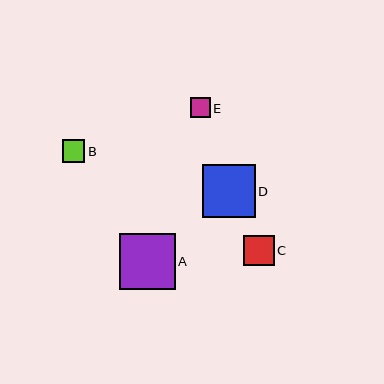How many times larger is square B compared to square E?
Square B is approximately 1.1 times the size of square E.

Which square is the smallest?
Square E is the smallest with a size of approximately 20 pixels.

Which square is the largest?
Square A is the largest with a size of approximately 55 pixels.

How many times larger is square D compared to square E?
Square D is approximately 2.7 times the size of square E.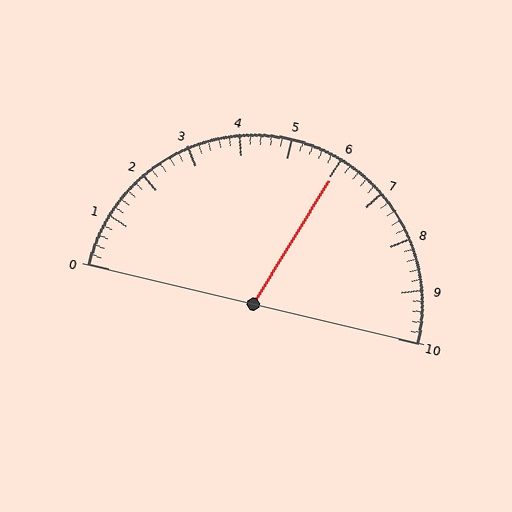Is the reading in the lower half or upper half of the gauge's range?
The reading is in the upper half of the range (0 to 10).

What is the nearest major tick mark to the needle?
The nearest major tick mark is 6.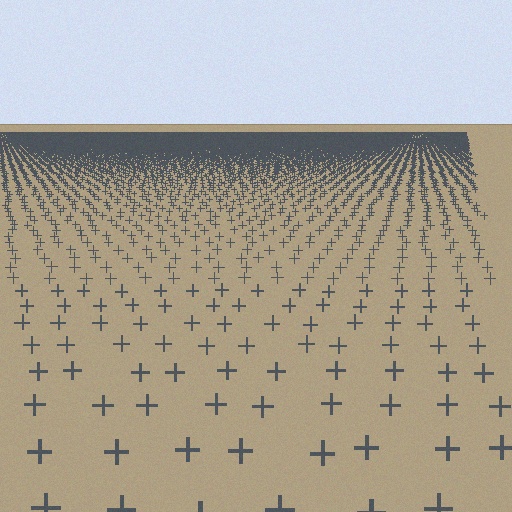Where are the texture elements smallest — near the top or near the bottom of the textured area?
Near the top.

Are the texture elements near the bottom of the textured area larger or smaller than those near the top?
Larger. Near the bottom, elements are closer to the viewer and appear at a bigger on-screen size.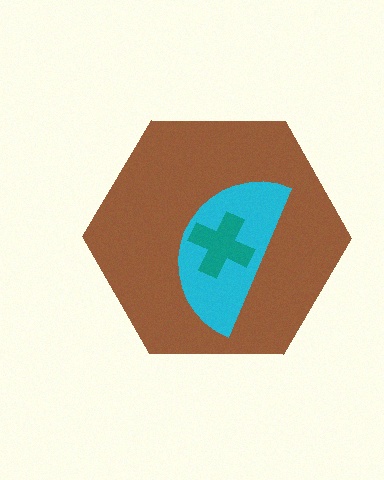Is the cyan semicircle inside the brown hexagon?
Yes.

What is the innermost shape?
The teal cross.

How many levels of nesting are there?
3.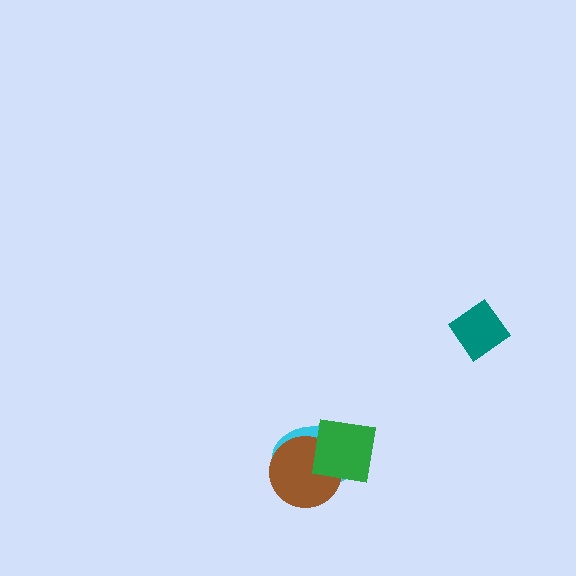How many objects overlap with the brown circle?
2 objects overlap with the brown circle.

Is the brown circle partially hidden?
Yes, it is partially covered by another shape.